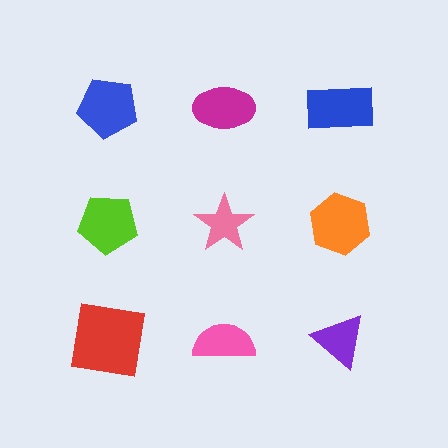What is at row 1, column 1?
A blue pentagon.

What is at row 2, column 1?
A lime pentagon.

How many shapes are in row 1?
3 shapes.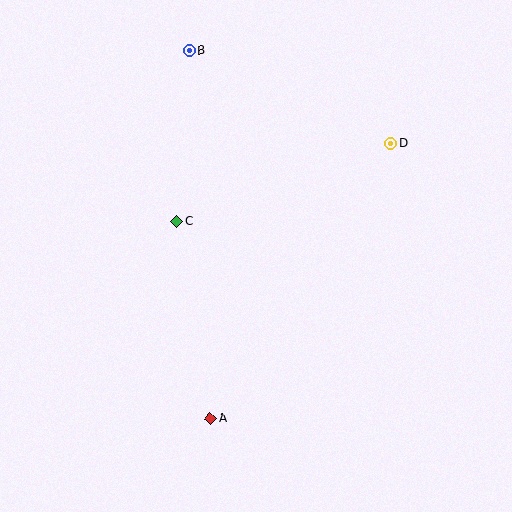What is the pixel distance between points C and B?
The distance between C and B is 171 pixels.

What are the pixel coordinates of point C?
Point C is at (177, 221).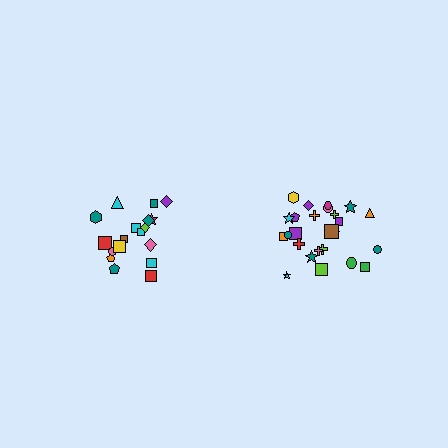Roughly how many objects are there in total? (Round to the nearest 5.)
Roughly 45 objects in total.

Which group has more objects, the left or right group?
The right group.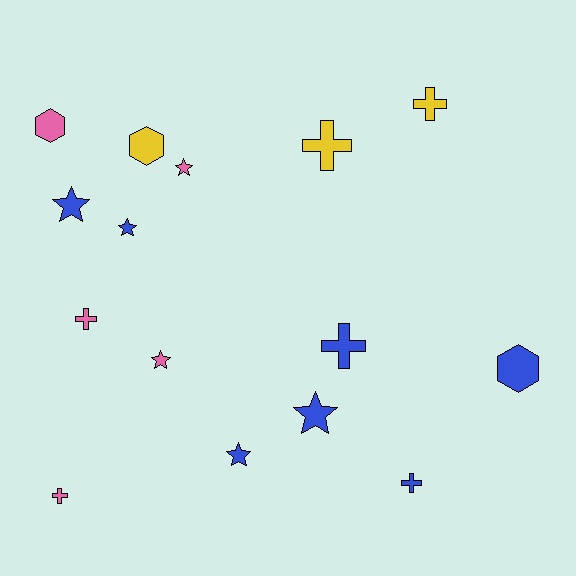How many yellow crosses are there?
There are 2 yellow crosses.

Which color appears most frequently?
Blue, with 7 objects.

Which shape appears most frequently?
Cross, with 6 objects.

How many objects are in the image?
There are 15 objects.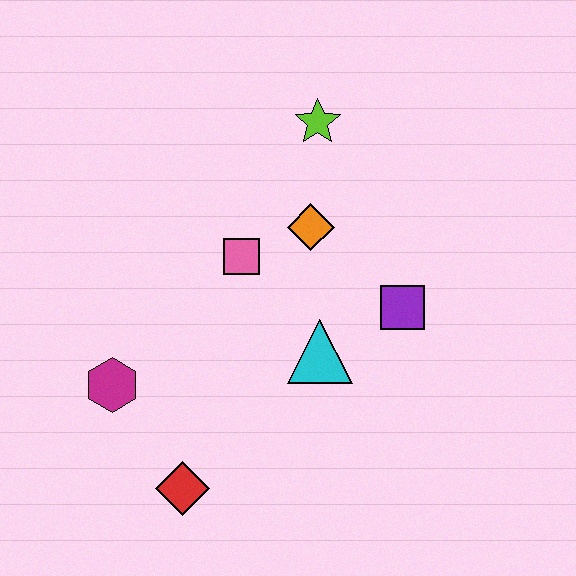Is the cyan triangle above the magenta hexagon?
Yes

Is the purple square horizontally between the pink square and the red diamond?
No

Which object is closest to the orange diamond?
The pink square is closest to the orange diamond.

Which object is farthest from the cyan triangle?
The lime star is farthest from the cyan triangle.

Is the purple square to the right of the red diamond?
Yes